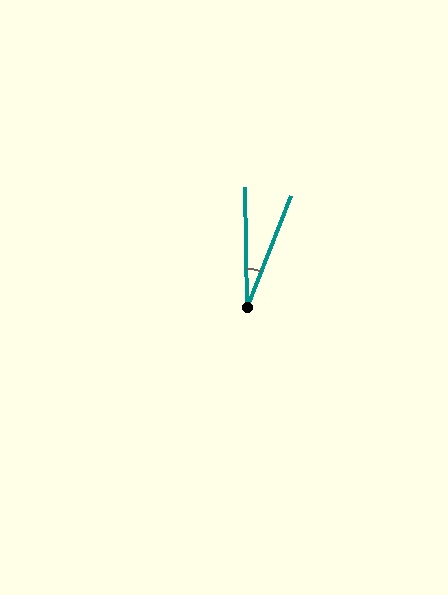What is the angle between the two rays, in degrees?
Approximately 22 degrees.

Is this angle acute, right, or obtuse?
It is acute.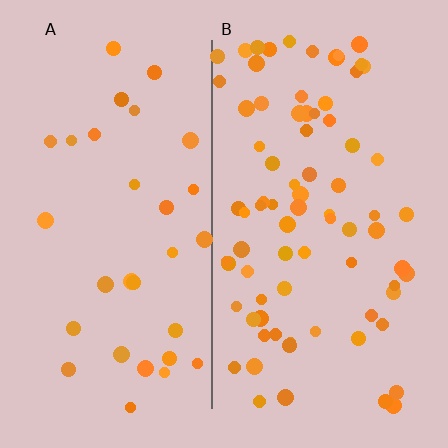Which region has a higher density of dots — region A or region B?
B (the right).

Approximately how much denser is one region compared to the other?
Approximately 2.5× — region B over region A.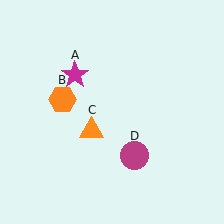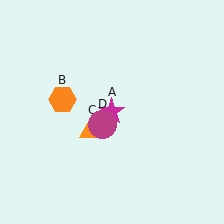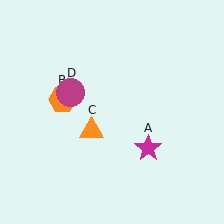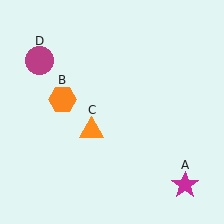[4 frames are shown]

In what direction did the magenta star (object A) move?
The magenta star (object A) moved down and to the right.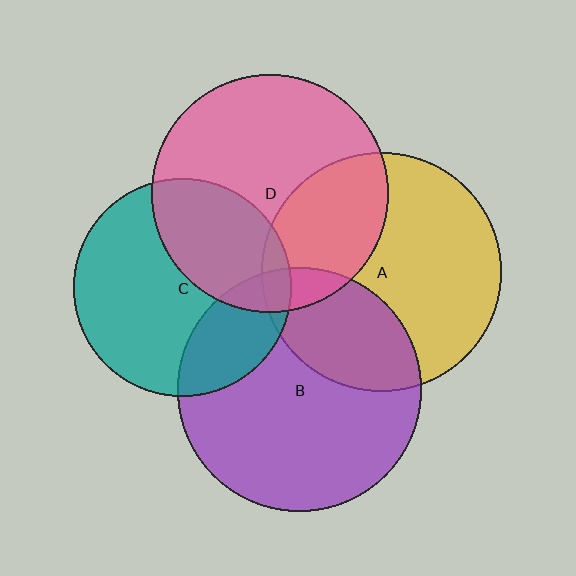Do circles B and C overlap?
Yes.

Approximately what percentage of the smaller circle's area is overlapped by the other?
Approximately 25%.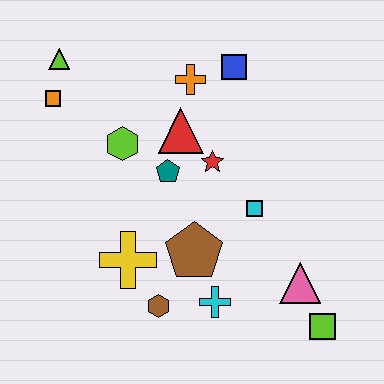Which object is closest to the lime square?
The pink triangle is closest to the lime square.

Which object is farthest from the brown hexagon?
The lime triangle is farthest from the brown hexagon.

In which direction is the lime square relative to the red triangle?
The lime square is below the red triangle.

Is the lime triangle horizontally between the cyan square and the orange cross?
No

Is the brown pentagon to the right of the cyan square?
No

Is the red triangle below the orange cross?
Yes